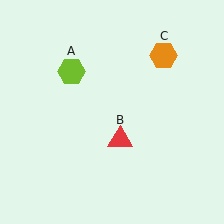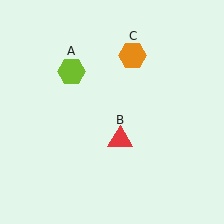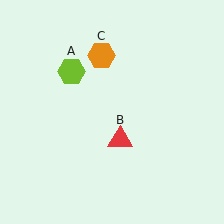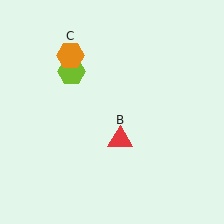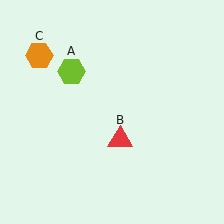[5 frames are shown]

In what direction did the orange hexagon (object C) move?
The orange hexagon (object C) moved left.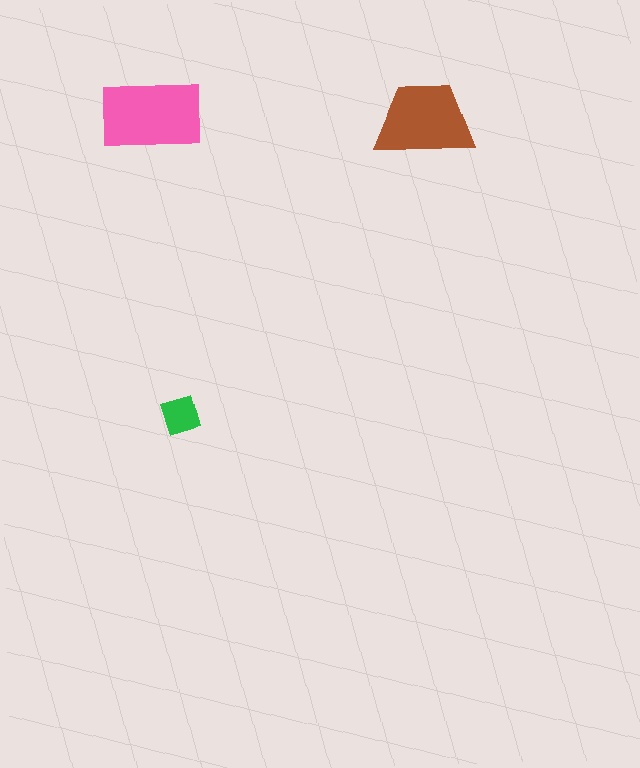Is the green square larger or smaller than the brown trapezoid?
Smaller.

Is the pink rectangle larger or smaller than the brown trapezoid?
Larger.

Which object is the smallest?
The green square.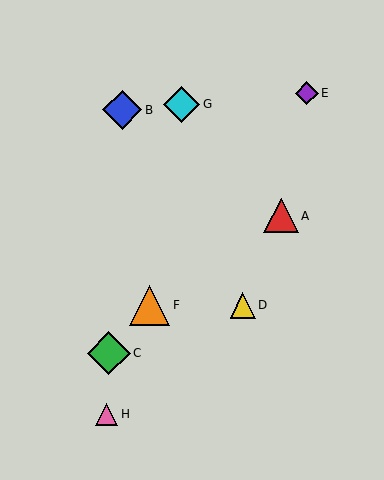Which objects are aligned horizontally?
Objects D, F are aligned horizontally.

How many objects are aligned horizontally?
2 objects (D, F) are aligned horizontally.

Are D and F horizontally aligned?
Yes, both are at y≈306.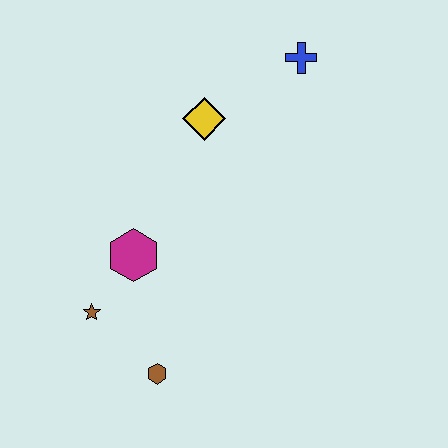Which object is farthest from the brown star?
The blue cross is farthest from the brown star.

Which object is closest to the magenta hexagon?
The brown star is closest to the magenta hexagon.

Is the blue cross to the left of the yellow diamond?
No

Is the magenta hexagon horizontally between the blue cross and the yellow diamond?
No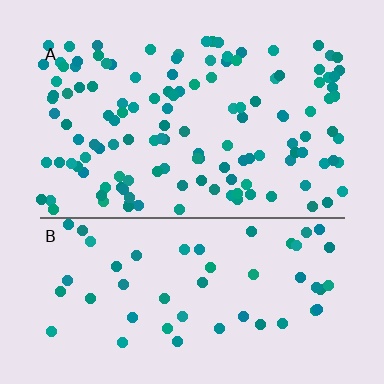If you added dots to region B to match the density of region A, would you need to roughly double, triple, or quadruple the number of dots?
Approximately triple.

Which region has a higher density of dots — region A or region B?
A (the top).